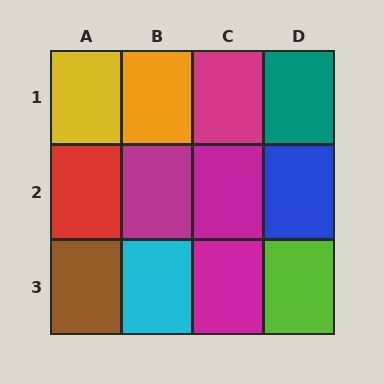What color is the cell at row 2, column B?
Magenta.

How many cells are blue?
1 cell is blue.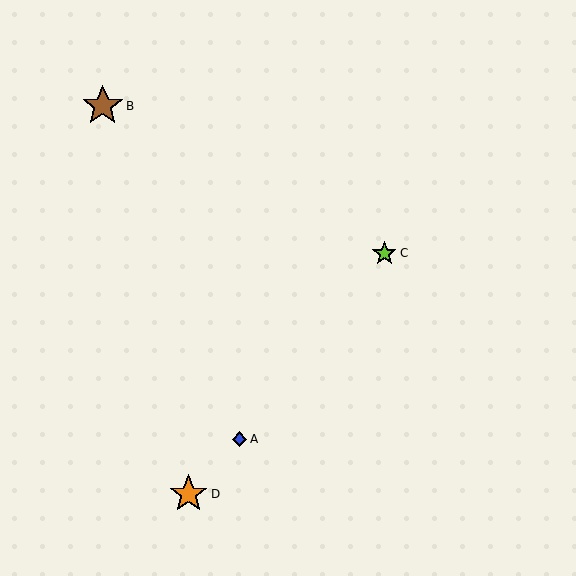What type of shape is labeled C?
Shape C is a lime star.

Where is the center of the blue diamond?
The center of the blue diamond is at (240, 439).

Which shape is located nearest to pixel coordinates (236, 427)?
The blue diamond (labeled A) at (240, 439) is nearest to that location.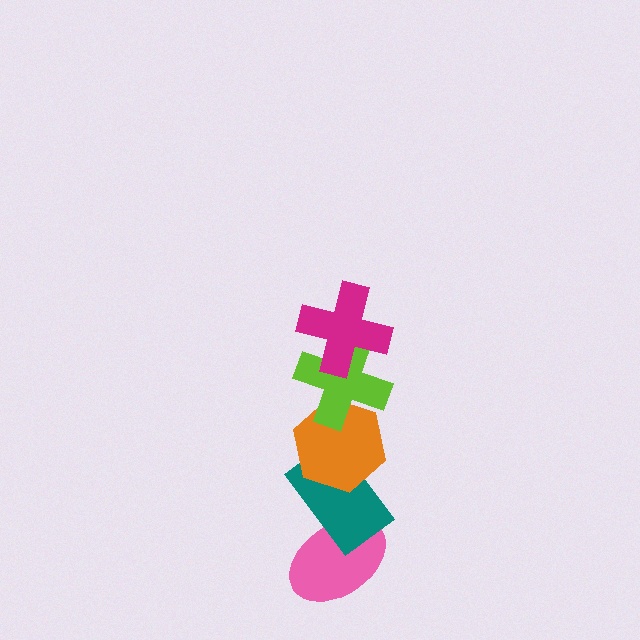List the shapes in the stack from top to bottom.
From top to bottom: the magenta cross, the lime cross, the orange hexagon, the teal rectangle, the pink ellipse.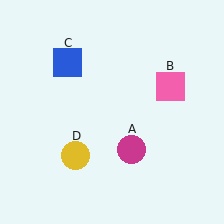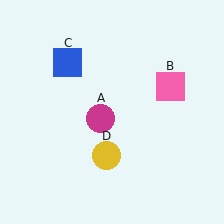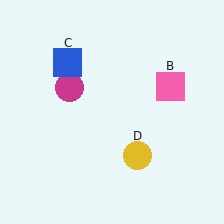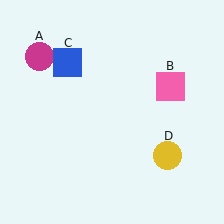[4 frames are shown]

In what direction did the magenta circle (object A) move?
The magenta circle (object A) moved up and to the left.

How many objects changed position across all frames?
2 objects changed position: magenta circle (object A), yellow circle (object D).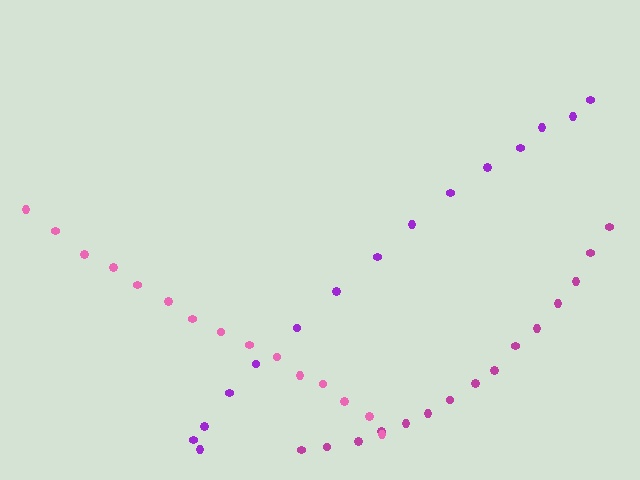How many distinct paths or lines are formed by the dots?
There are 3 distinct paths.